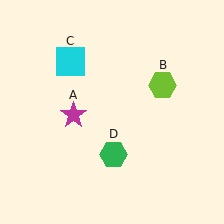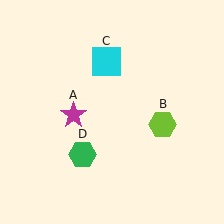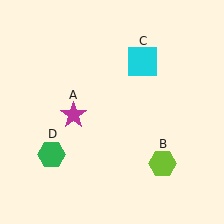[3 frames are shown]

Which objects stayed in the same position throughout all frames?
Magenta star (object A) remained stationary.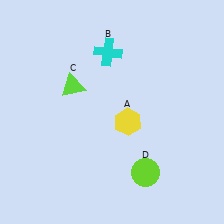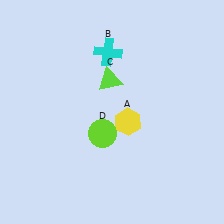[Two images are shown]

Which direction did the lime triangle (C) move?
The lime triangle (C) moved right.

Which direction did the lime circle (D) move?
The lime circle (D) moved left.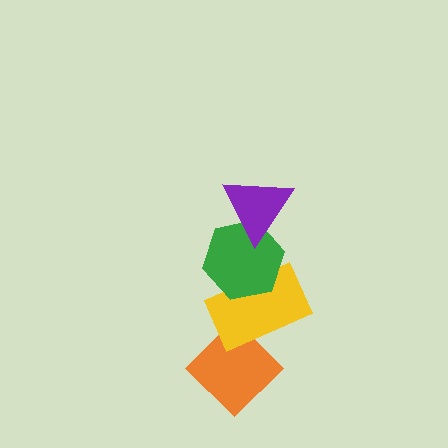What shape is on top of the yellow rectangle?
The green hexagon is on top of the yellow rectangle.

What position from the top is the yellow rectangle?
The yellow rectangle is 3rd from the top.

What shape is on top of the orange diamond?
The yellow rectangle is on top of the orange diamond.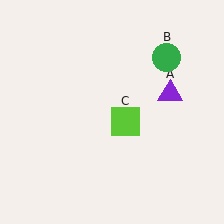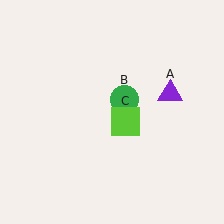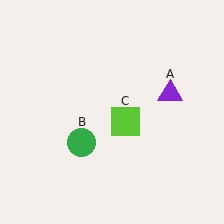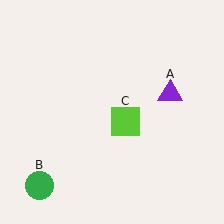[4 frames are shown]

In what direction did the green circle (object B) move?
The green circle (object B) moved down and to the left.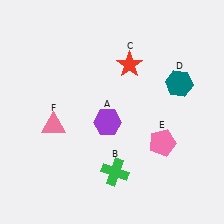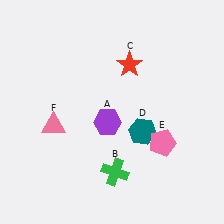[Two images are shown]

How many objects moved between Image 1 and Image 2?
1 object moved between the two images.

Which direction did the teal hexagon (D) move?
The teal hexagon (D) moved down.